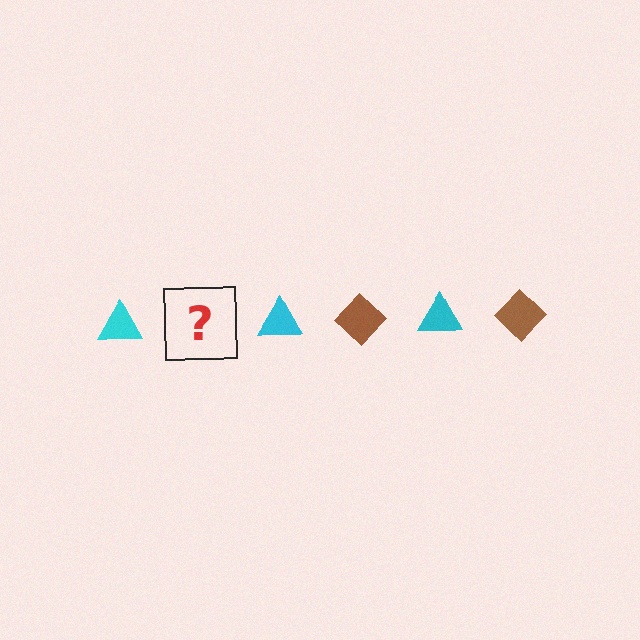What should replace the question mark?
The question mark should be replaced with a brown diamond.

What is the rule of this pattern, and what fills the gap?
The rule is that the pattern alternates between cyan triangle and brown diamond. The gap should be filled with a brown diamond.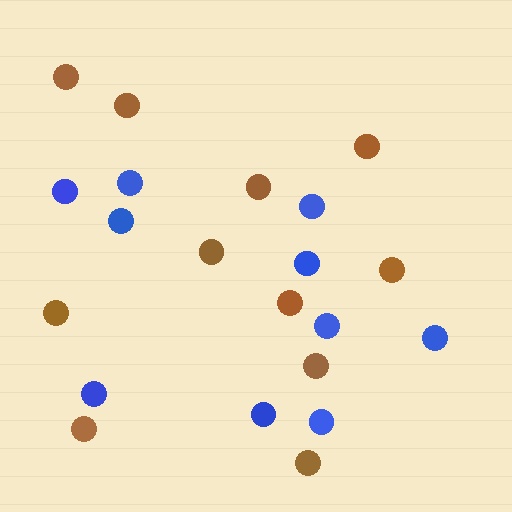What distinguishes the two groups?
There are 2 groups: one group of brown circles (11) and one group of blue circles (10).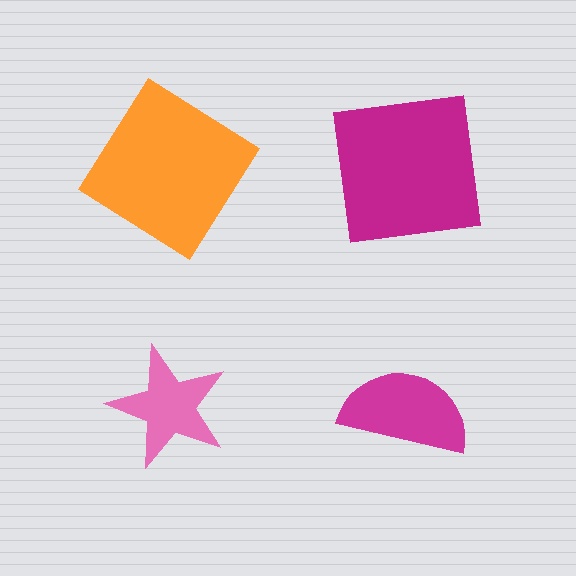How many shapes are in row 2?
2 shapes.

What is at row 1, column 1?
An orange diamond.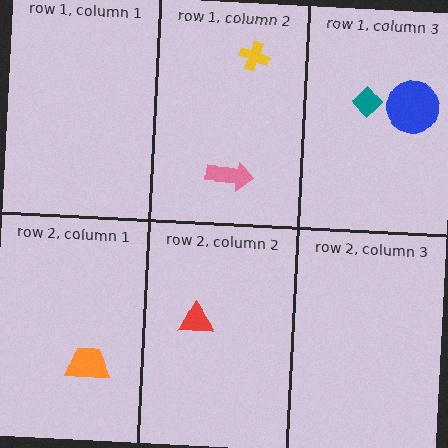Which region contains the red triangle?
The row 2, column 2 region.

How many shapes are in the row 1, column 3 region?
2.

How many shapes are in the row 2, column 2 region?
1.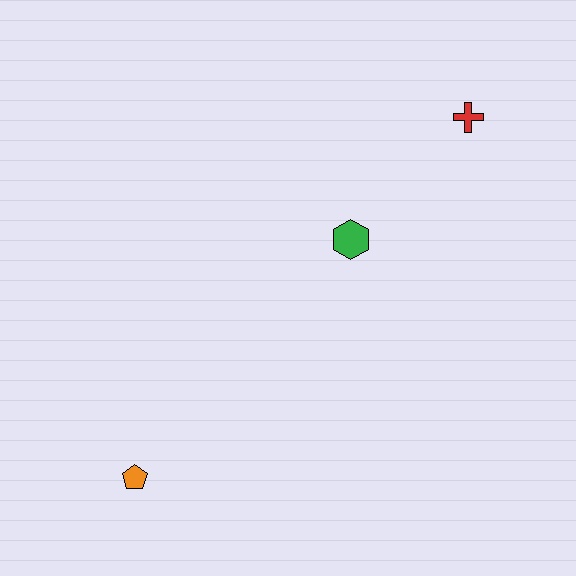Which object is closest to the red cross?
The green hexagon is closest to the red cross.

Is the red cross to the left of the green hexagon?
No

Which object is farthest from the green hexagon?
The orange pentagon is farthest from the green hexagon.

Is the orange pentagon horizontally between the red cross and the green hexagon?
No